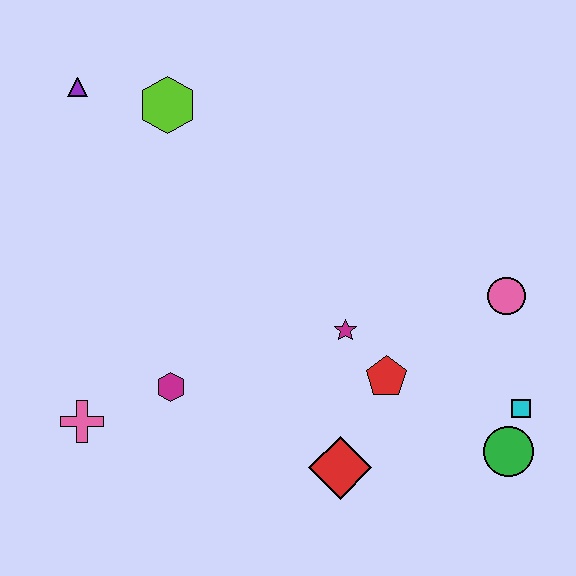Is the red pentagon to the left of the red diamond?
No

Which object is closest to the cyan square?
The green circle is closest to the cyan square.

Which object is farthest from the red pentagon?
The purple triangle is farthest from the red pentagon.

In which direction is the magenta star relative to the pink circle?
The magenta star is to the left of the pink circle.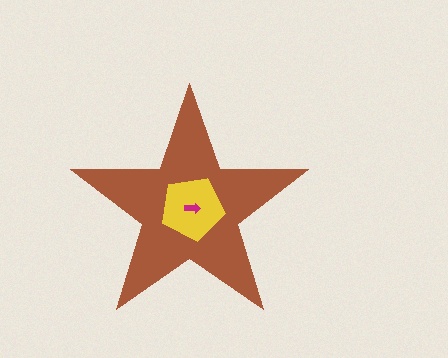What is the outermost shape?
The brown star.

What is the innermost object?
The magenta arrow.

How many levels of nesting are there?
3.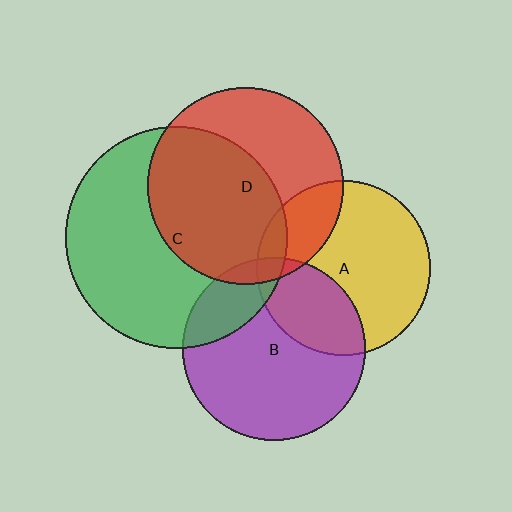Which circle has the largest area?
Circle C (green).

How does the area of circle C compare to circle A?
Approximately 1.6 times.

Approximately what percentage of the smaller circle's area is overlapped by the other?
Approximately 5%.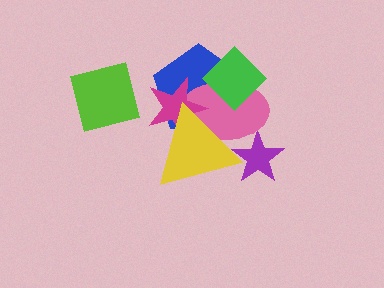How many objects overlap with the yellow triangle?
4 objects overlap with the yellow triangle.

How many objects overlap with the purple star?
2 objects overlap with the purple star.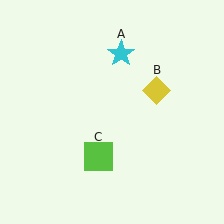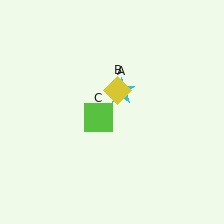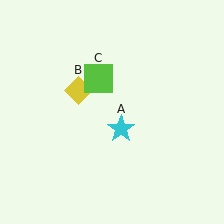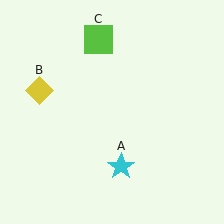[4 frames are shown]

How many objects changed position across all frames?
3 objects changed position: cyan star (object A), yellow diamond (object B), lime square (object C).